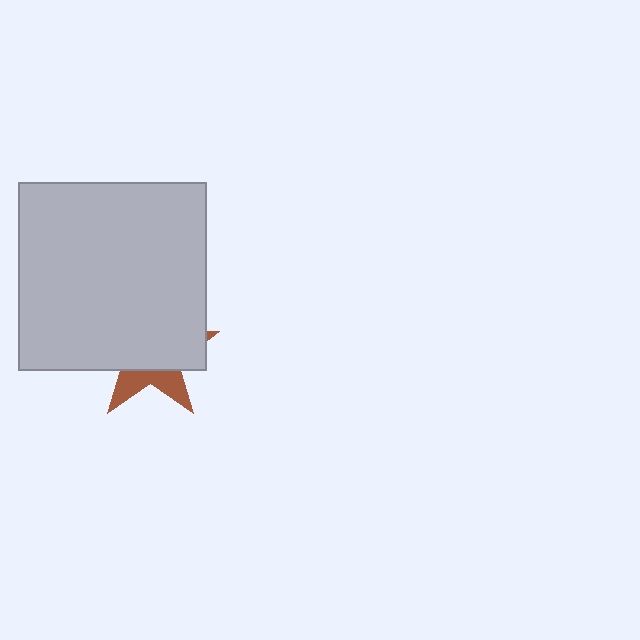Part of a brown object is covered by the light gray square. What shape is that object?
It is a star.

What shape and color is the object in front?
The object in front is a light gray square.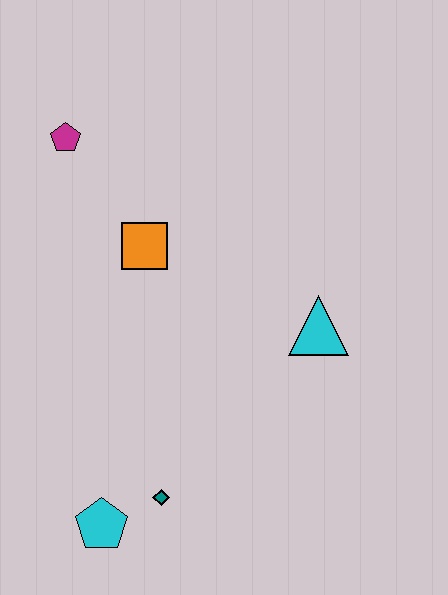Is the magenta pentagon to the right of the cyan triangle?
No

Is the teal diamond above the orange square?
No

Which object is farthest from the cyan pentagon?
The magenta pentagon is farthest from the cyan pentagon.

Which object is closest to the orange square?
The magenta pentagon is closest to the orange square.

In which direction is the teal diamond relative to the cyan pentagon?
The teal diamond is to the right of the cyan pentagon.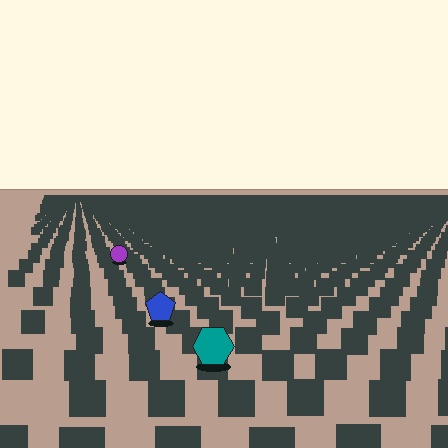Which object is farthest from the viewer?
The purple circle is farthest from the viewer. It appears smaller and the ground texture around it is denser.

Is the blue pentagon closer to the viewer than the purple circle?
Yes. The blue pentagon is closer — you can tell from the texture gradient: the ground texture is coarser near it.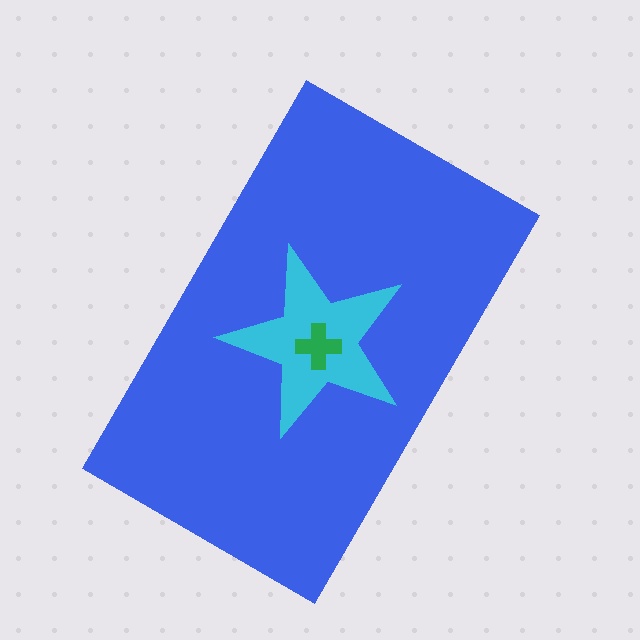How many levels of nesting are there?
3.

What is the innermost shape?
The green cross.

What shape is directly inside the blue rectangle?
The cyan star.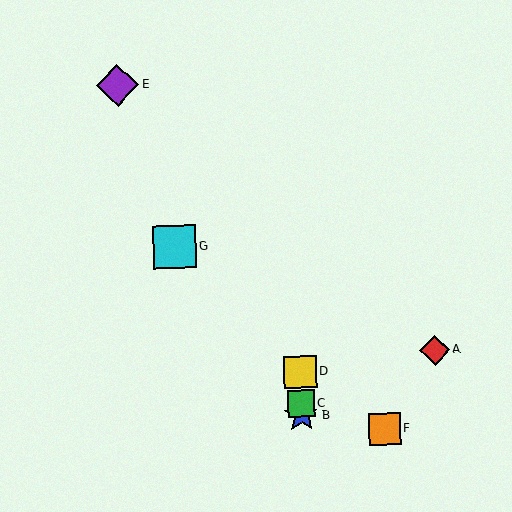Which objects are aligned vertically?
Objects B, C, D are aligned vertically.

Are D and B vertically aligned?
Yes, both are at x≈300.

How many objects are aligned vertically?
3 objects (B, C, D) are aligned vertically.